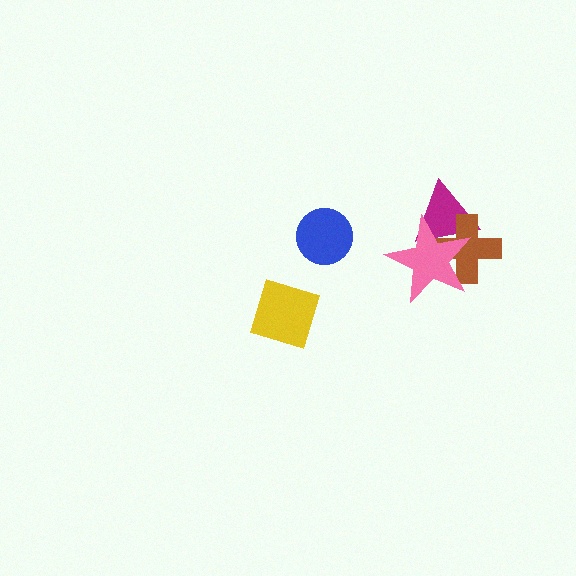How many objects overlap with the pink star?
2 objects overlap with the pink star.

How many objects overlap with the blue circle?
0 objects overlap with the blue circle.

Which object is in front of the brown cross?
The pink star is in front of the brown cross.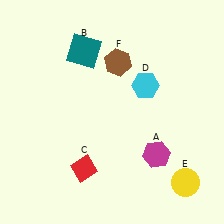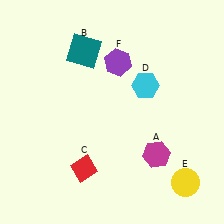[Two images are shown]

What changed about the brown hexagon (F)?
In Image 1, F is brown. In Image 2, it changed to purple.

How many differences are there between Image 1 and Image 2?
There is 1 difference between the two images.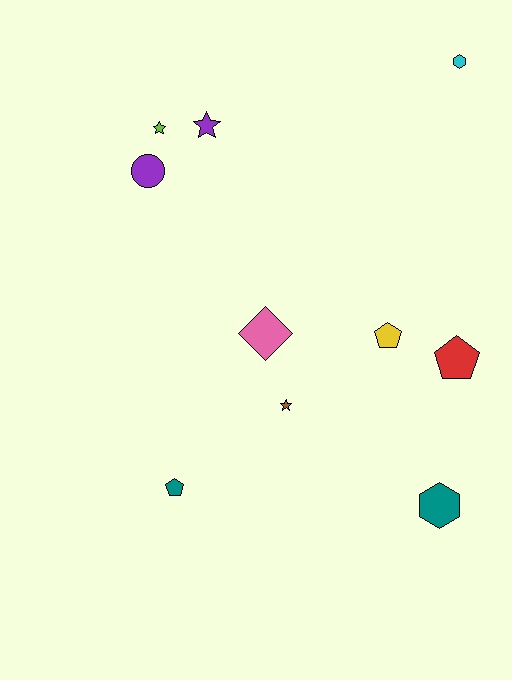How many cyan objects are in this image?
There is 1 cyan object.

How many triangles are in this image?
There are no triangles.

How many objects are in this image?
There are 10 objects.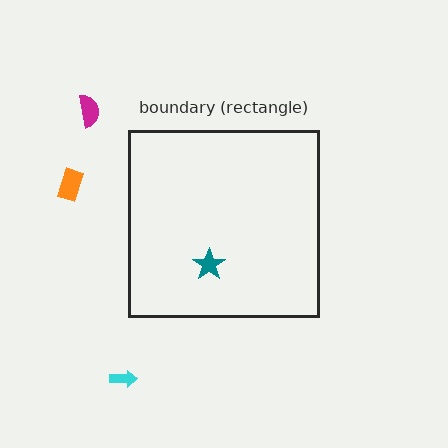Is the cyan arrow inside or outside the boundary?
Outside.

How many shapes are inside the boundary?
1 inside, 3 outside.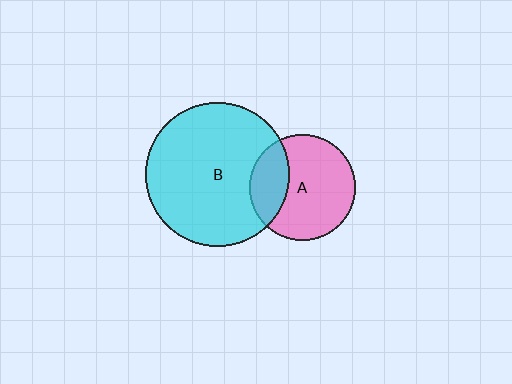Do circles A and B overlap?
Yes.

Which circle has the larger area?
Circle B (cyan).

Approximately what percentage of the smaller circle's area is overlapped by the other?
Approximately 25%.